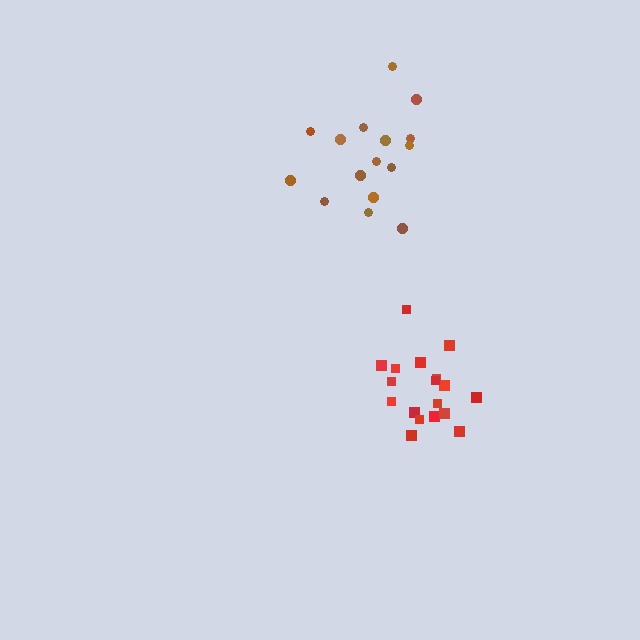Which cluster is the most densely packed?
Red.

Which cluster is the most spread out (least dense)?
Brown.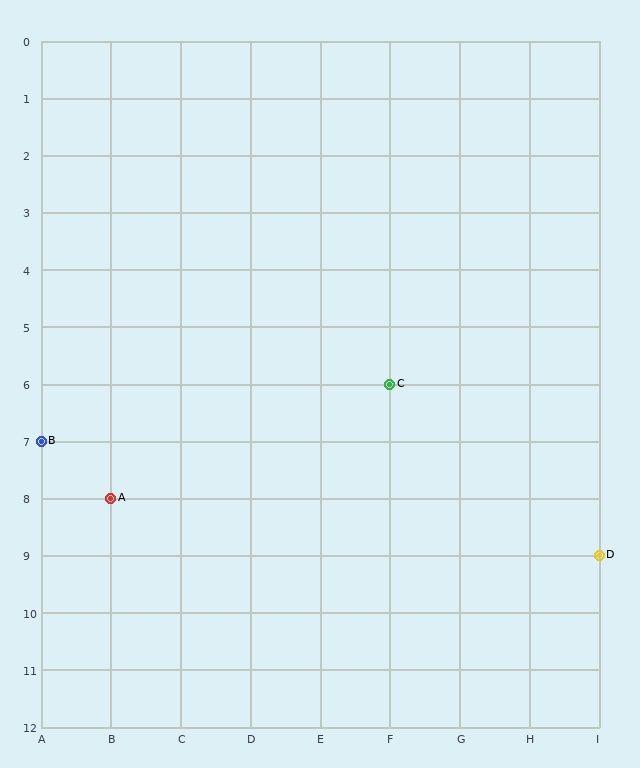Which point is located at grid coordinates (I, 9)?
Point D is at (I, 9).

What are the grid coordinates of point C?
Point C is at grid coordinates (F, 6).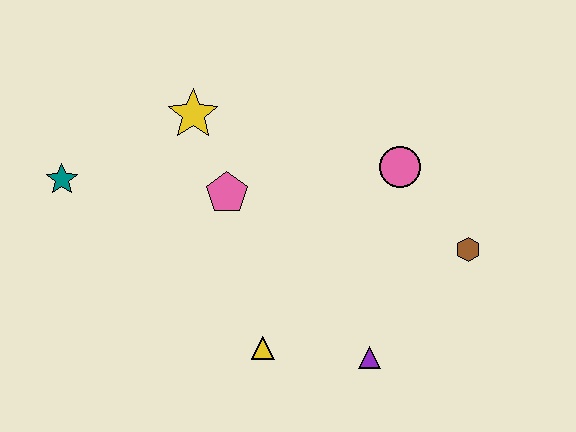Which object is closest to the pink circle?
The brown hexagon is closest to the pink circle.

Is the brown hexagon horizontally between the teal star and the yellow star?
No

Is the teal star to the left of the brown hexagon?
Yes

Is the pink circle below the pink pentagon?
No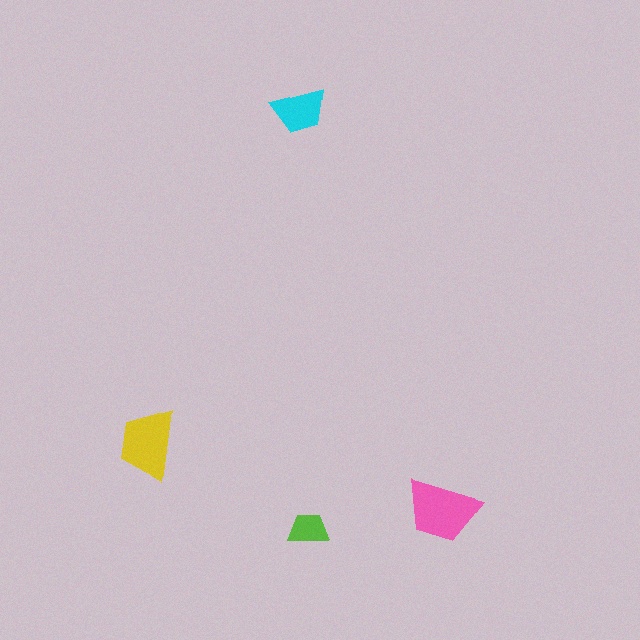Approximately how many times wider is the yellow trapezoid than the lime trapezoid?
About 1.5 times wider.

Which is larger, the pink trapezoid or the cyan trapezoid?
The pink one.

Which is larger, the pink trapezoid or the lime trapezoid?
The pink one.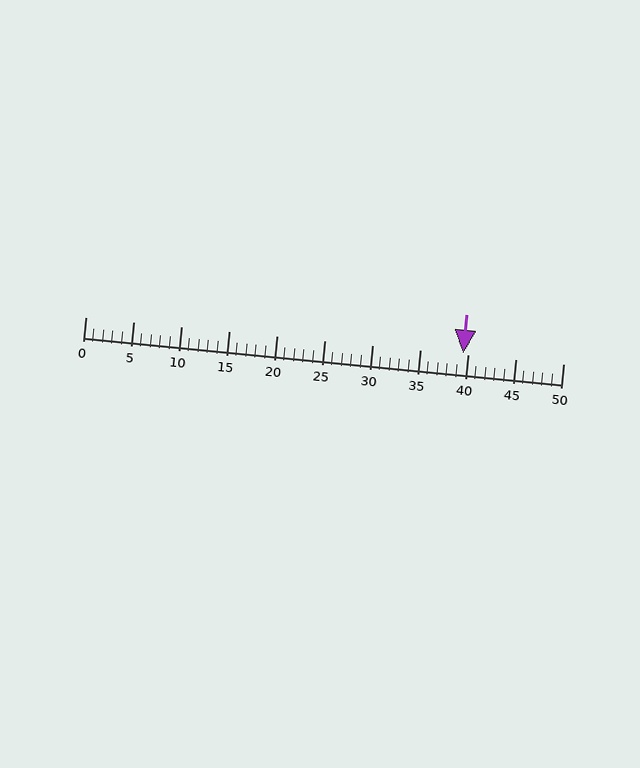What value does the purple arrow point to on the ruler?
The purple arrow points to approximately 40.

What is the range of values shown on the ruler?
The ruler shows values from 0 to 50.